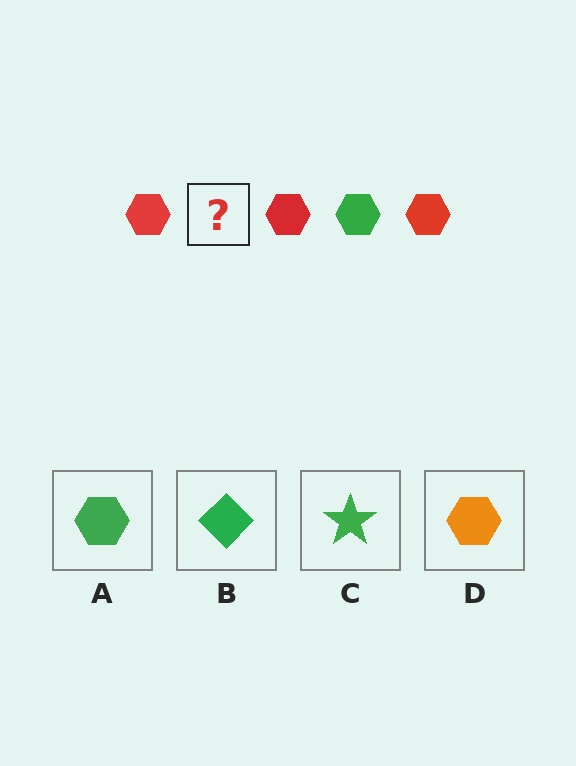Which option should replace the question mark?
Option A.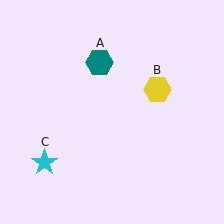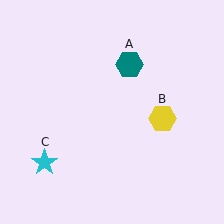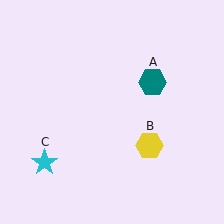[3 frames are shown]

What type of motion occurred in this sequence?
The teal hexagon (object A), yellow hexagon (object B) rotated clockwise around the center of the scene.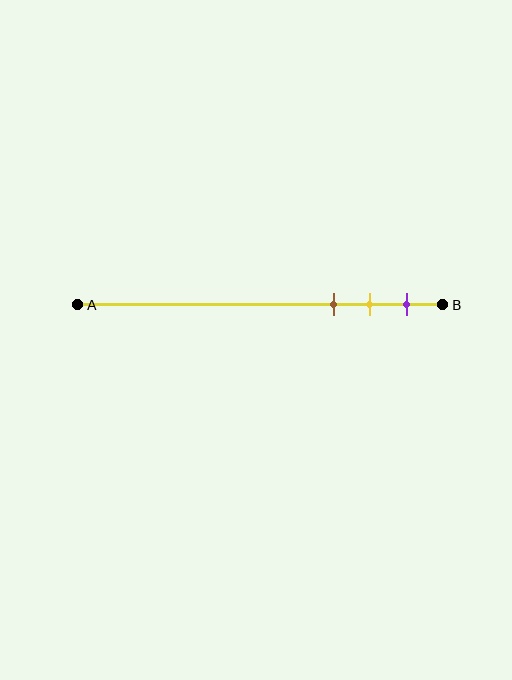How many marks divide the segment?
There are 3 marks dividing the segment.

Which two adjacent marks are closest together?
The yellow and purple marks are the closest adjacent pair.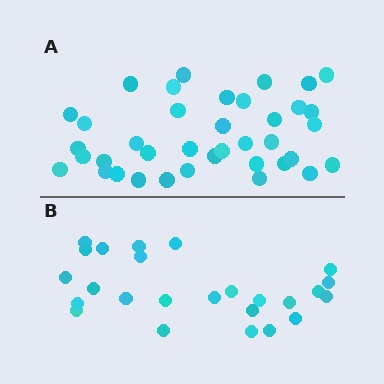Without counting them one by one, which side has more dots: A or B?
Region A (the top region) has more dots.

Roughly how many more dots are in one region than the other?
Region A has approximately 15 more dots than region B.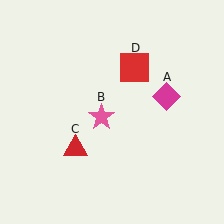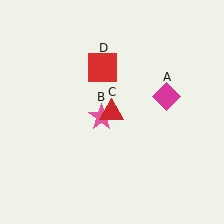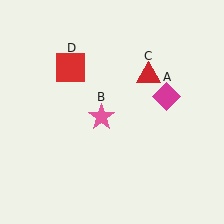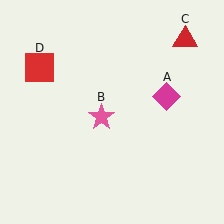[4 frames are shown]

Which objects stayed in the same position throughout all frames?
Magenta diamond (object A) and pink star (object B) remained stationary.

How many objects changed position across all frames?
2 objects changed position: red triangle (object C), red square (object D).